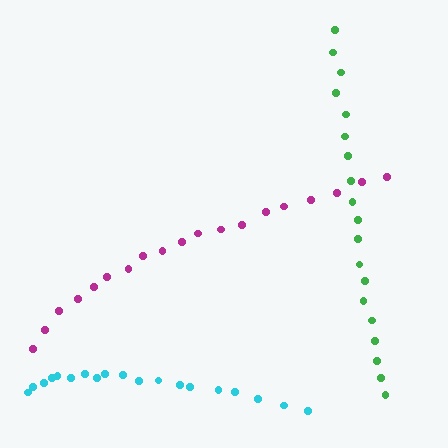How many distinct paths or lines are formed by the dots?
There are 3 distinct paths.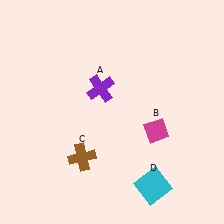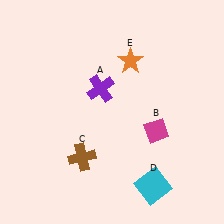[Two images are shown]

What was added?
An orange star (E) was added in Image 2.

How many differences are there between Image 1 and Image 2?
There is 1 difference between the two images.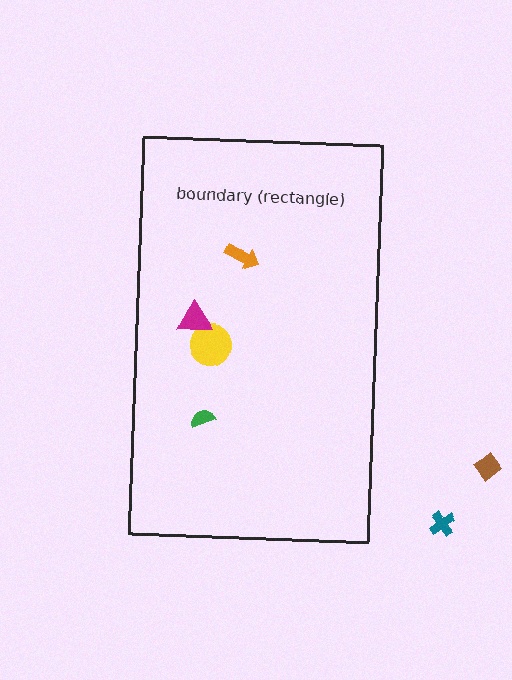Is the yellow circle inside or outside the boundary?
Inside.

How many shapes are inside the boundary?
4 inside, 2 outside.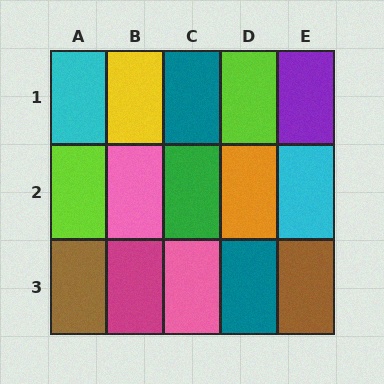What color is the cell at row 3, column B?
Magenta.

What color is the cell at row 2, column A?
Lime.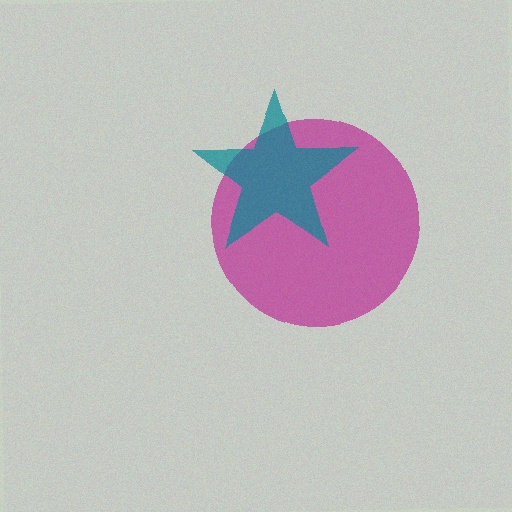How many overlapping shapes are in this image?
There are 2 overlapping shapes in the image.